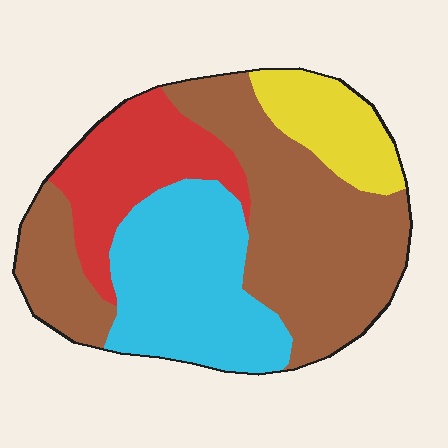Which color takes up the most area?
Brown, at roughly 45%.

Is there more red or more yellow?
Red.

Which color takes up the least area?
Yellow, at roughly 10%.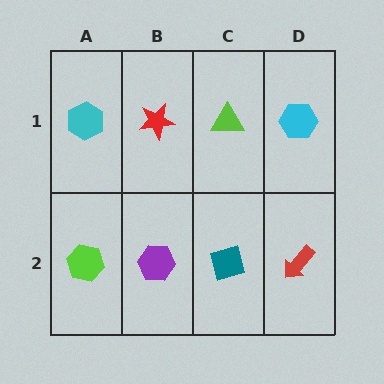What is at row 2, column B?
A purple hexagon.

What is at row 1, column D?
A cyan hexagon.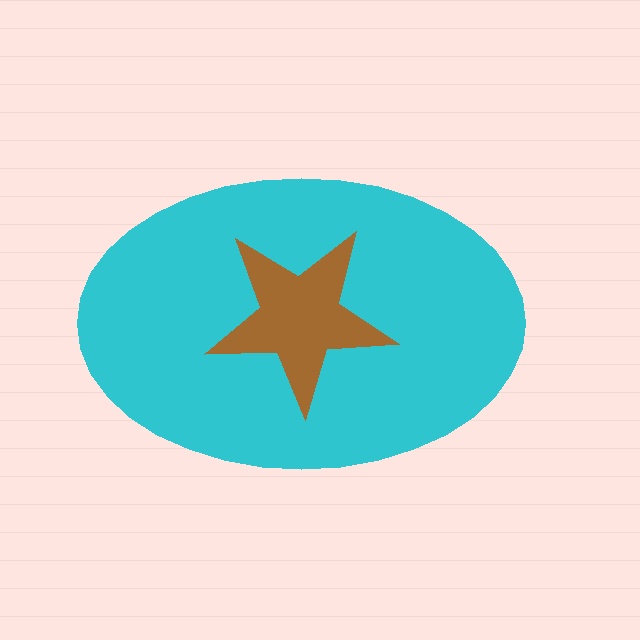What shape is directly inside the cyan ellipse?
The brown star.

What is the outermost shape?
The cyan ellipse.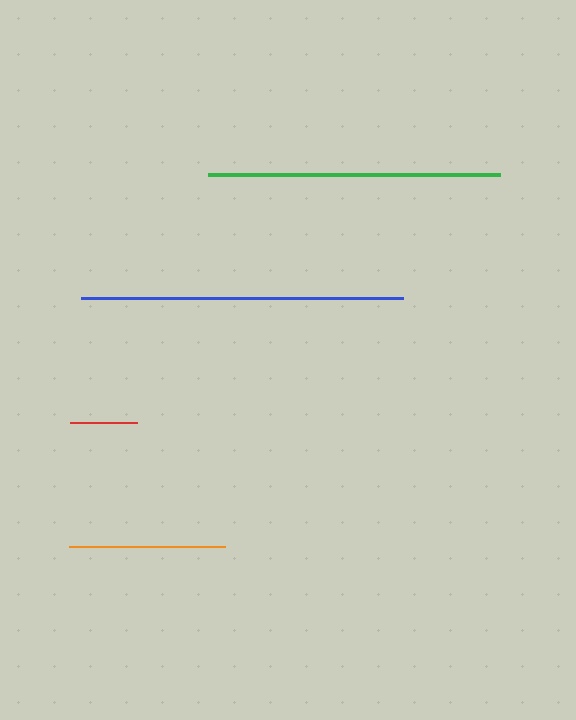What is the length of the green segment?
The green segment is approximately 292 pixels long.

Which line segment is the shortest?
The red line is the shortest at approximately 67 pixels.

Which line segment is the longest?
The blue line is the longest at approximately 322 pixels.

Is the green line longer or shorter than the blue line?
The blue line is longer than the green line.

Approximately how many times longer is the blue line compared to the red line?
The blue line is approximately 4.8 times the length of the red line.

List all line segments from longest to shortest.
From longest to shortest: blue, green, orange, red.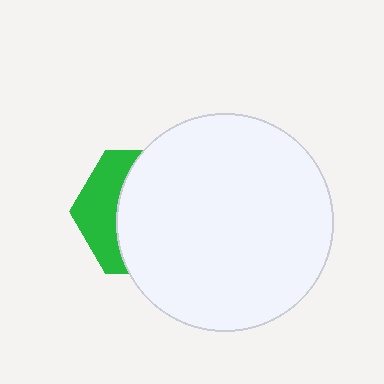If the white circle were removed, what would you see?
You would see the complete green hexagon.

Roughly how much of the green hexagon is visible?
A small part of it is visible (roughly 33%).